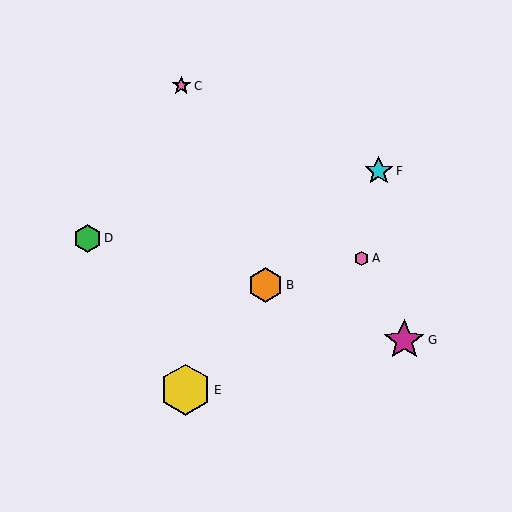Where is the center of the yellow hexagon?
The center of the yellow hexagon is at (185, 390).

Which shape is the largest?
The yellow hexagon (labeled E) is the largest.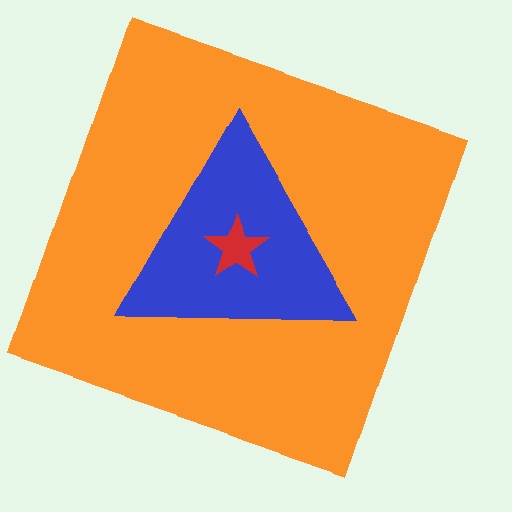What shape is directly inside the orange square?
The blue triangle.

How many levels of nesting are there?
3.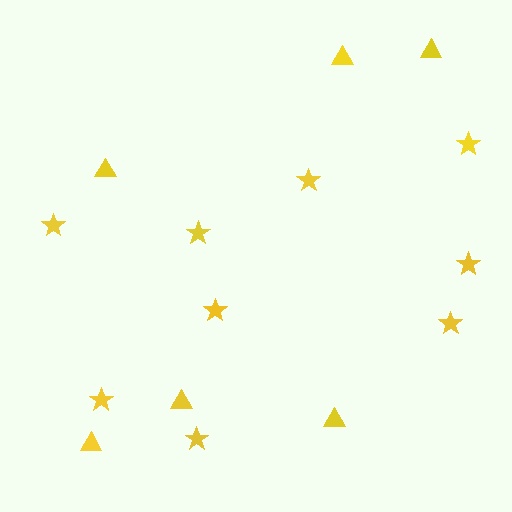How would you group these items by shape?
There are 2 groups: one group of triangles (6) and one group of stars (9).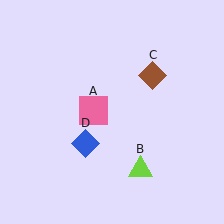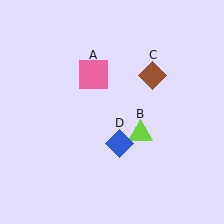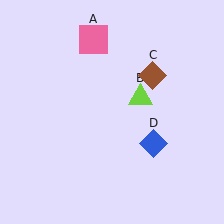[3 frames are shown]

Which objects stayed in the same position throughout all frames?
Brown diamond (object C) remained stationary.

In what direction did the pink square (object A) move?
The pink square (object A) moved up.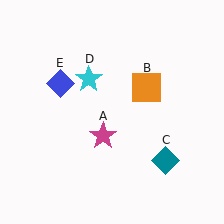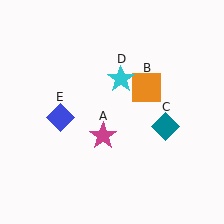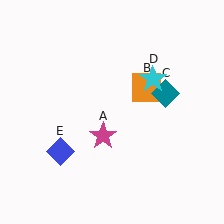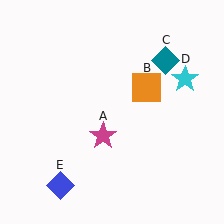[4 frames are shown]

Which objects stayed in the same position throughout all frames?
Magenta star (object A) and orange square (object B) remained stationary.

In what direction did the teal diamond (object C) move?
The teal diamond (object C) moved up.